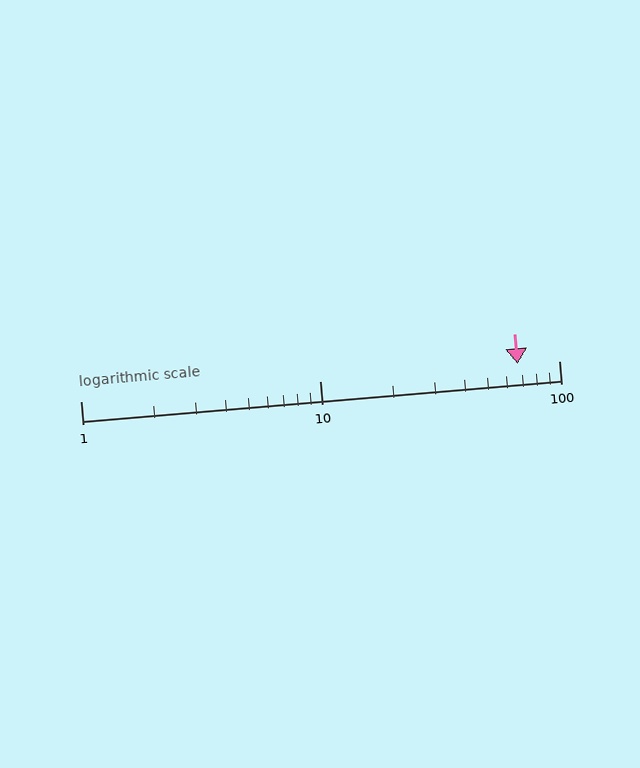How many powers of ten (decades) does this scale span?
The scale spans 2 decades, from 1 to 100.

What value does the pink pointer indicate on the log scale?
The pointer indicates approximately 67.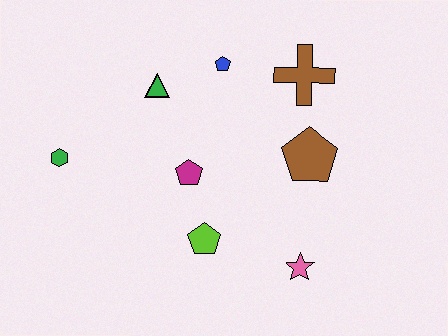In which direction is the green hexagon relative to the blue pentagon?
The green hexagon is to the left of the blue pentagon.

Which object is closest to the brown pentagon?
The brown cross is closest to the brown pentagon.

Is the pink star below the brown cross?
Yes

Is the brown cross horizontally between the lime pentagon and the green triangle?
No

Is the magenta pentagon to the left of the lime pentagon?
Yes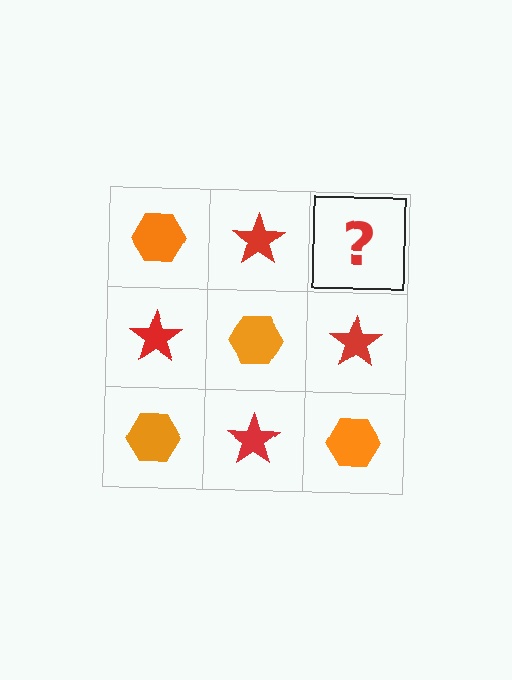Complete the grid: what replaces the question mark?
The question mark should be replaced with an orange hexagon.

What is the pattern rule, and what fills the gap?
The rule is that it alternates orange hexagon and red star in a checkerboard pattern. The gap should be filled with an orange hexagon.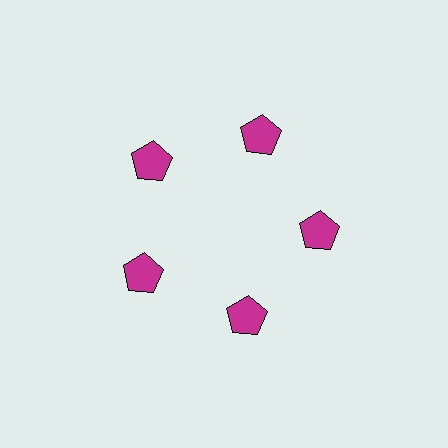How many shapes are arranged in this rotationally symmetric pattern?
There are 5 shapes, arranged in 5 groups of 1.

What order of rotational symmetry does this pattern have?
This pattern has 5-fold rotational symmetry.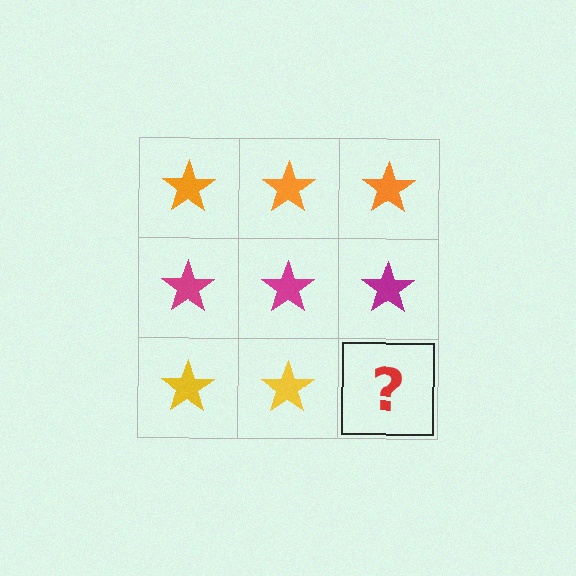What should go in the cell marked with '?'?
The missing cell should contain a yellow star.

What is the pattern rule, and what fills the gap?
The rule is that each row has a consistent color. The gap should be filled with a yellow star.